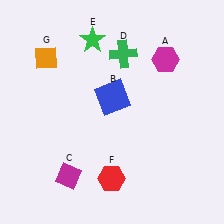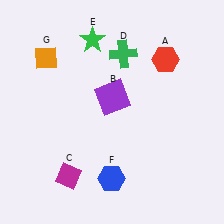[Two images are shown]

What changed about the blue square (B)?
In Image 1, B is blue. In Image 2, it changed to purple.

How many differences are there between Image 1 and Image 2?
There are 3 differences between the two images.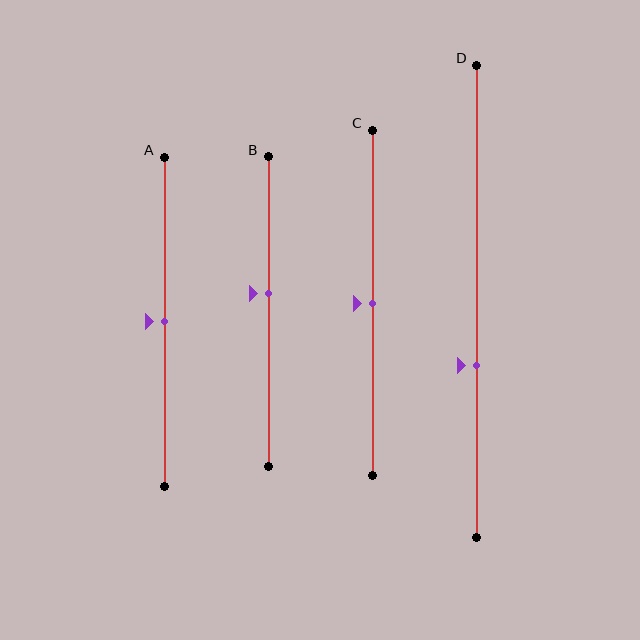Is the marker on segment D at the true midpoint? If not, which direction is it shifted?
No, the marker on segment D is shifted downward by about 14% of the segment length.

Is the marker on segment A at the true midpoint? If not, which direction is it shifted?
Yes, the marker on segment A is at the true midpoint.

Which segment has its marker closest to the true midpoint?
Segment A has its marker closest to the true midpoint.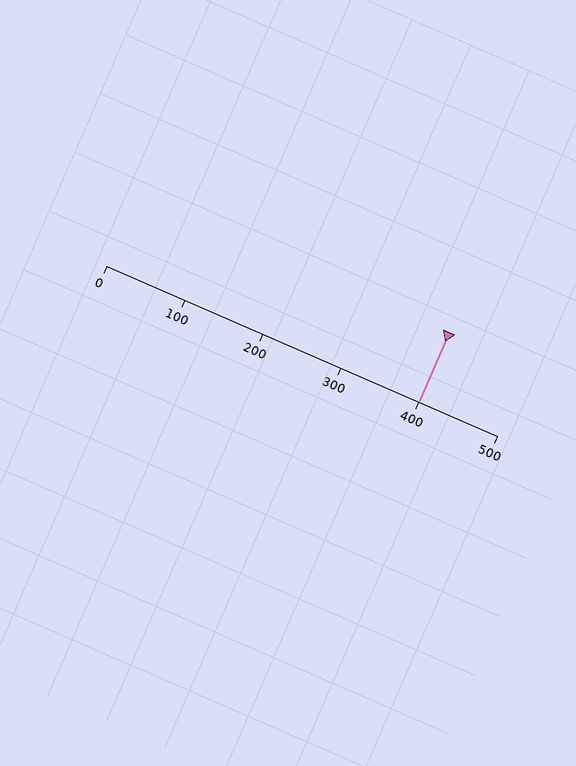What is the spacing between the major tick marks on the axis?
The major ticks are spaced 100 apart.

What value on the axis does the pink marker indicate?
The marker indicates approximately 400.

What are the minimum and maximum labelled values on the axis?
The axis runs from 0 to 500.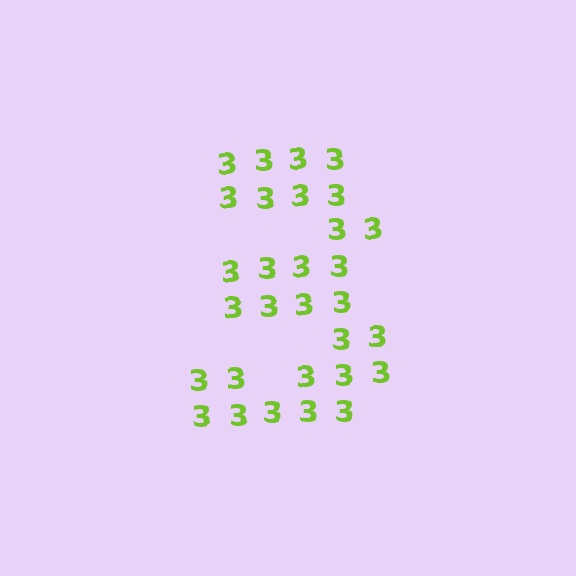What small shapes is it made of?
It is made of small digit 3's.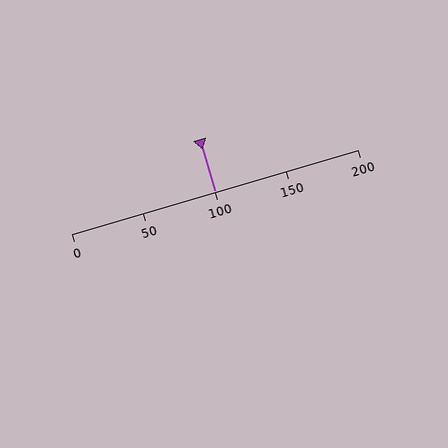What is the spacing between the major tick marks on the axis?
The major ticks are spaced 50 apart.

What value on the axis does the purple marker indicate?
The marker indicates approximately 100.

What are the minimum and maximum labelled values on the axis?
The axis runs from 0 to 200.